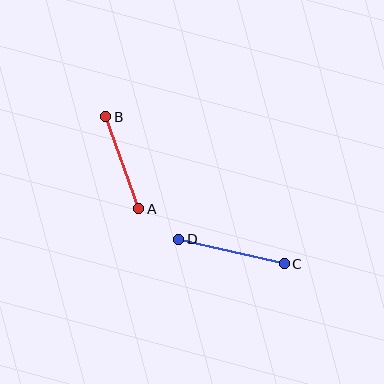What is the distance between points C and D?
The distance is approximately 109 pixels.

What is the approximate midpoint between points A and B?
The midpoint is at approximately (122, 163) pixels.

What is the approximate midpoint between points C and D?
The midpoint is at approximately (232, 252) pixels.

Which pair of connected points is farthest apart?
Points C and D are farthest apart.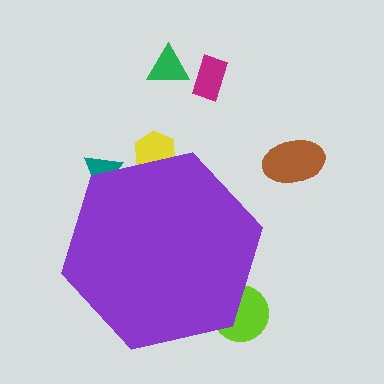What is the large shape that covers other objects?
A purple hexagon.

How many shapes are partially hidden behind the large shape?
3 shapes are partially hidden.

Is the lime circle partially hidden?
Yes, the lime circle is partially hidden behind the purple hexagon.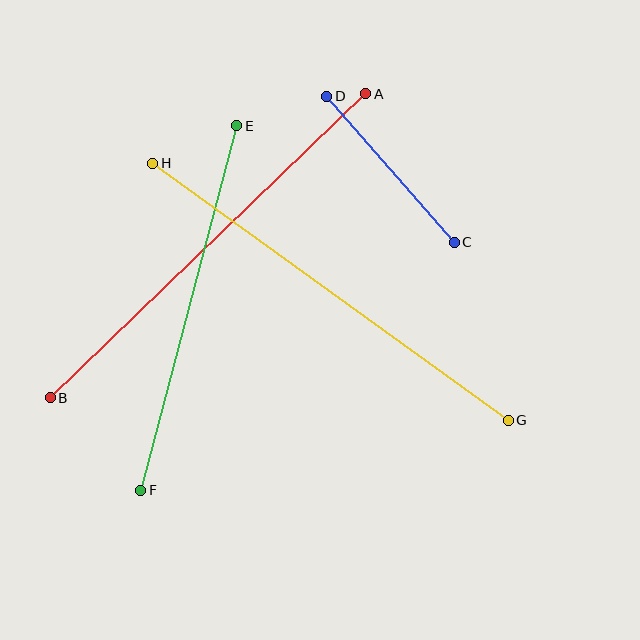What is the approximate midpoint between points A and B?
The midpoint is at approximately (208, 246) pixels.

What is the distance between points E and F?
The distance is approximately 377 pixels.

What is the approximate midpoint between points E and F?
The midpoint is at approximately (189, 308) pixels.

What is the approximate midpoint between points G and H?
The midpoint is at approximately (330, 292) pixels.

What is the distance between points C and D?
The distance is approximately 194 pixels.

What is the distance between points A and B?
The distance is approximately 438 pixels.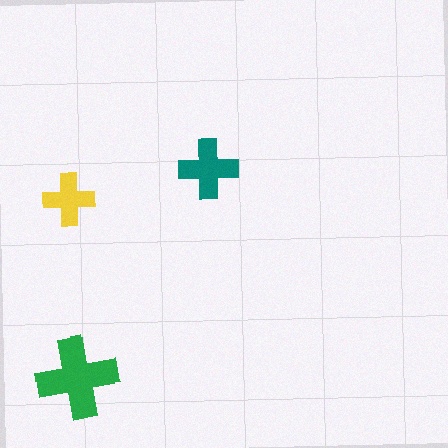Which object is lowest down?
The green cross is bottommost.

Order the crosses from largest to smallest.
the green one, the teal one, the yellow one.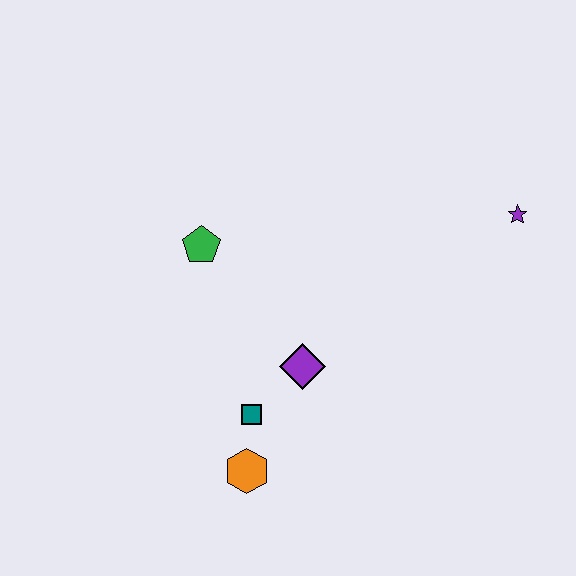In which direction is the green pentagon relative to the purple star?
The green pentagon is to the left of the purple star.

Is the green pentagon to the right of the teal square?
No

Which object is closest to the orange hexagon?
The teal square is closest to the orange hexagon.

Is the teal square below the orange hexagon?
No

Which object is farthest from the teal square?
The purple star is farthest from the teal square.